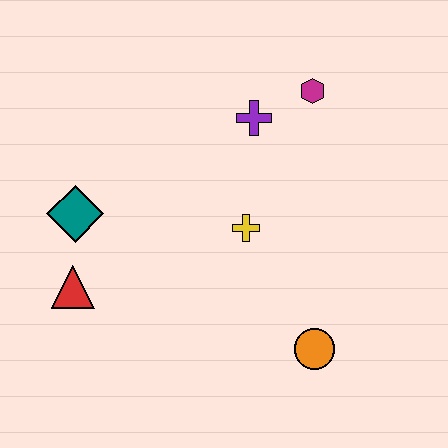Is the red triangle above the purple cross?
No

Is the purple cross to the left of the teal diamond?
No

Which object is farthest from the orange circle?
The teal diamond is farthest from the orange circle.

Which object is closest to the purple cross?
The magenta hexagon is closest to the purple cross.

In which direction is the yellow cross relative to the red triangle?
The yellow cross is to the right of the red triangle.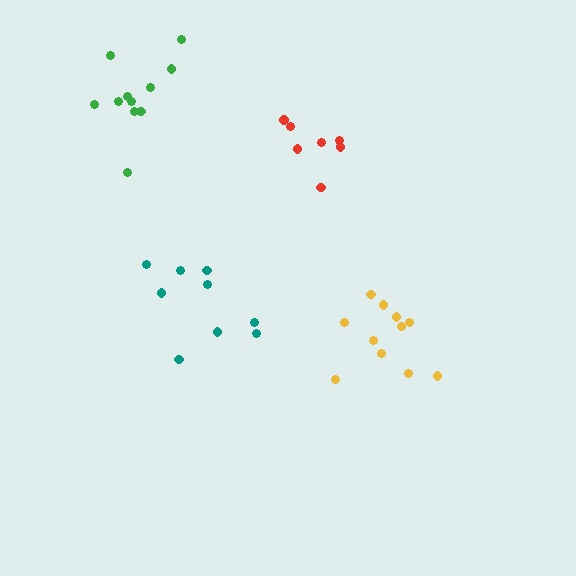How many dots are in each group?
Group 1: 7 dots, Group 2: 11 dots, Group 3: 9 dots, Group 4: 11 dots (38 total).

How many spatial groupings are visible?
There are 4 spatial groupings.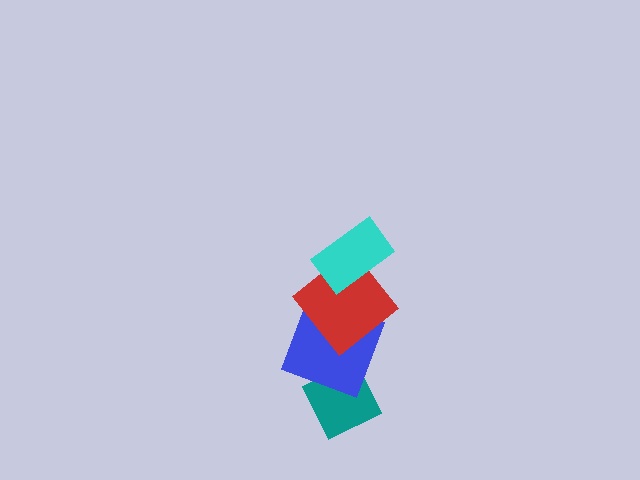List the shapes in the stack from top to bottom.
From top to bottom: the cyan rectangle, the red diamond, the blue square, the teal diamond.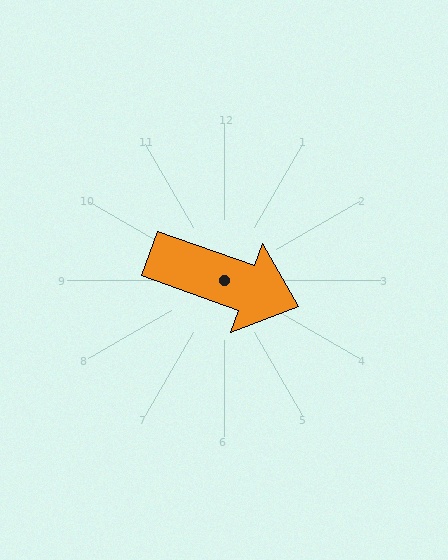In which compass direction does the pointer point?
East.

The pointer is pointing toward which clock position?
Roughly 4 o'clock.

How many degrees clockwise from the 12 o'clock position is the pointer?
Approximately 110 degrees.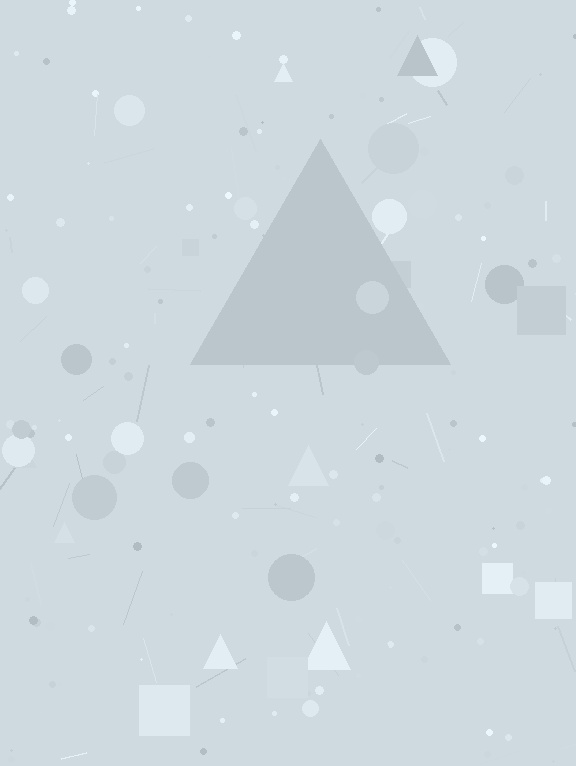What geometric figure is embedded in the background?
A triangle is embedded in the background.